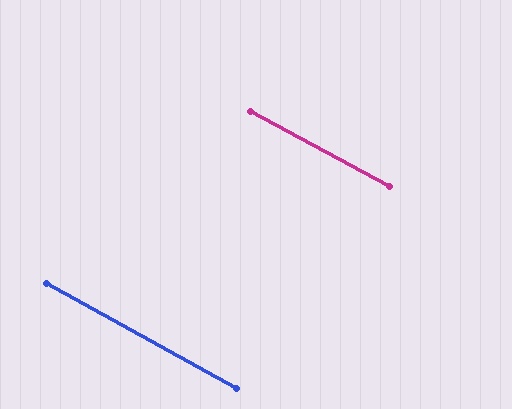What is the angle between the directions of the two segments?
Approximately 1 degree.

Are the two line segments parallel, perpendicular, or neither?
Parallel — their directions differ by only 0.7°.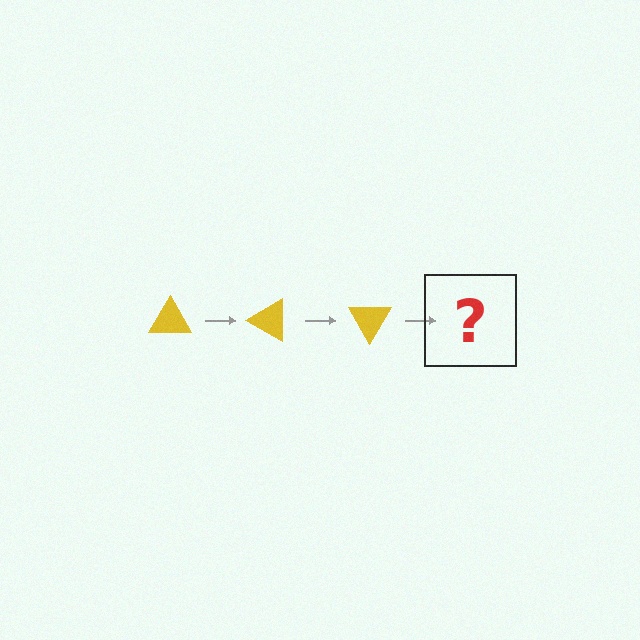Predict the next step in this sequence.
The next step is a yellow triangle rotated 90 degrees.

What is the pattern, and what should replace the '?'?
The pattern is that the triangle rotates 30 degrees each step. The '?' should be a yellow triangle rotated 90 degrees.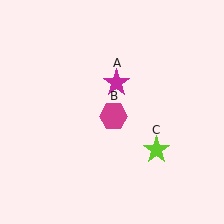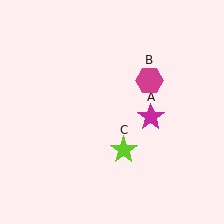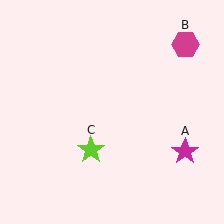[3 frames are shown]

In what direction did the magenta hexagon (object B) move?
The magenta hexagon (object B) moved up and to the right.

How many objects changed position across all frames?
3 objects changed position: magenta star (object A), magenta hexagon (object B), lime star (object C).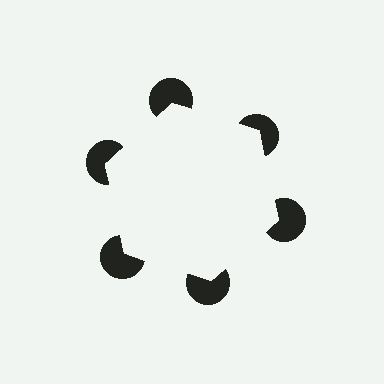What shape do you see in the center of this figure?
An illusory hexagon — its edges are inferred from the aligned wedge cuts in the pac-man discs, not physically drawn.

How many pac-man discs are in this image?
There are 6 — one at each vertex of the illusory hexagon.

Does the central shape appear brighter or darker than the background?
It typically appears slightly brighter than the background, even though no actual brightness change is drawn.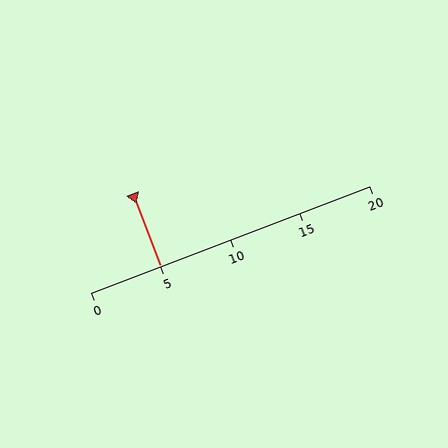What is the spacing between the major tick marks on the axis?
The major ticks are spaced 5 apart.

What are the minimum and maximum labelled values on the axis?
The axis runs from 0 to 20.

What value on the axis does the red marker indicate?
The marker indicates approximately 5.